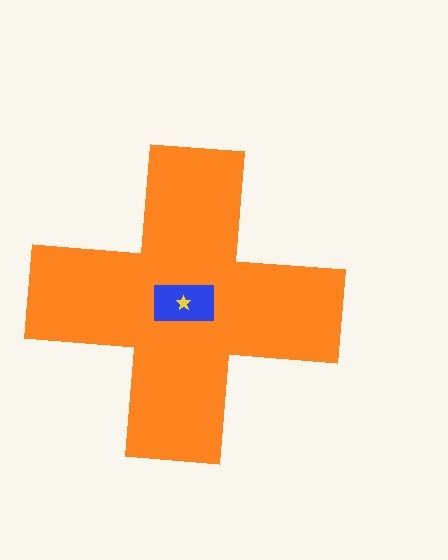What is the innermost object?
The yellow star.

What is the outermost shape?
The orange cross.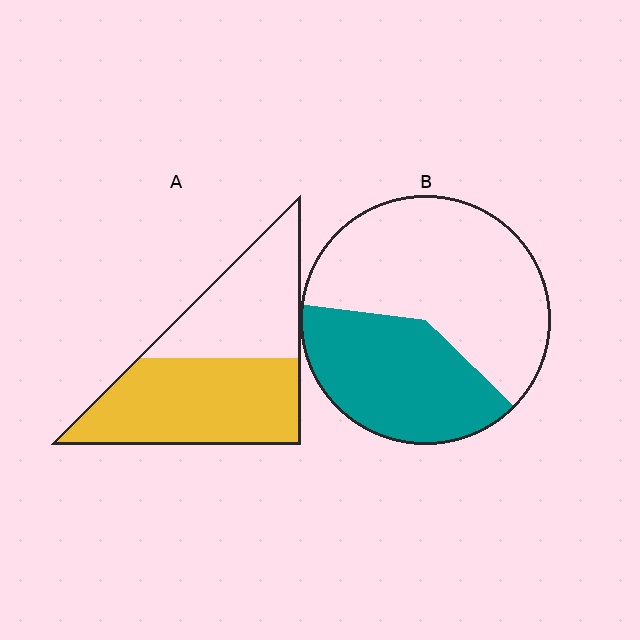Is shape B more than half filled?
No.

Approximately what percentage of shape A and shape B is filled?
A is approximately 55% and B is approximately 40%.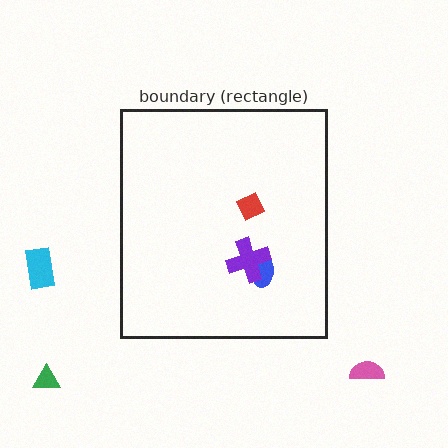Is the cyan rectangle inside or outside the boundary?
Outside.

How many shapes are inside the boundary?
3 inside, 3 outside.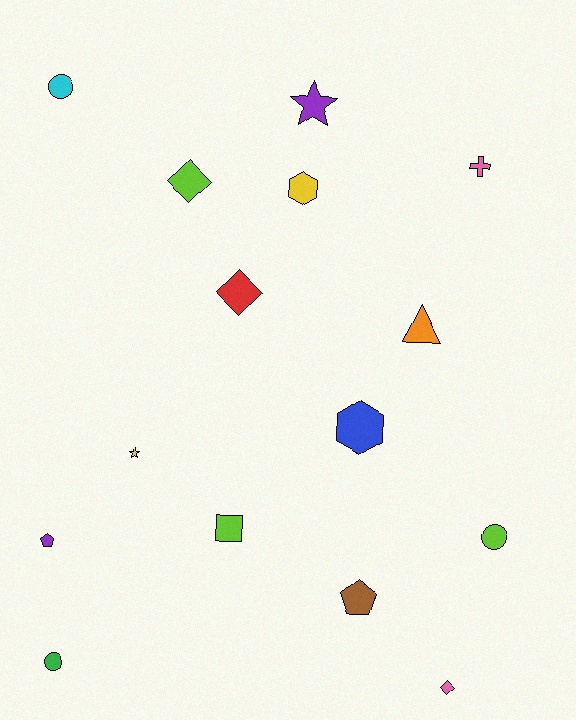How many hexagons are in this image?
There are 2 hexagons.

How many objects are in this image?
There are 15 objects.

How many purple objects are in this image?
There are 2 purple objects.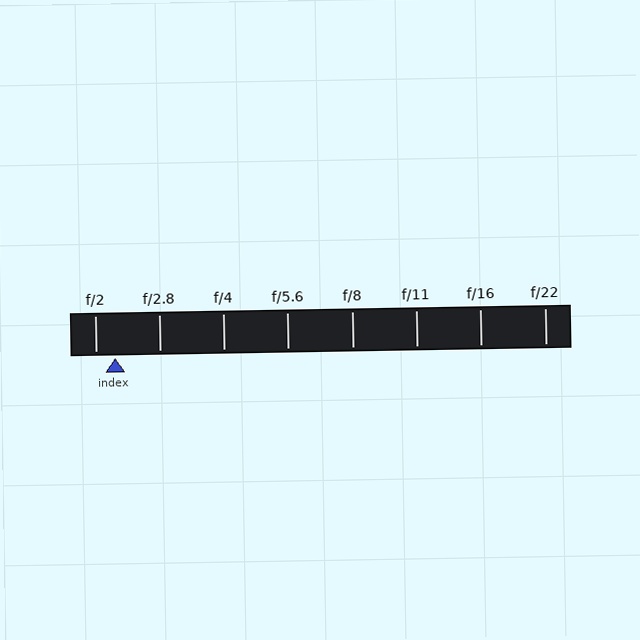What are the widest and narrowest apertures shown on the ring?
The widest aperture shown is f/2 and the narrowest is f/22.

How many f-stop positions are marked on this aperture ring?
There are 8 f-stop positions marked.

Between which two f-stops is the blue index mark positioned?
The index mark is between f/2 and f/2.8.